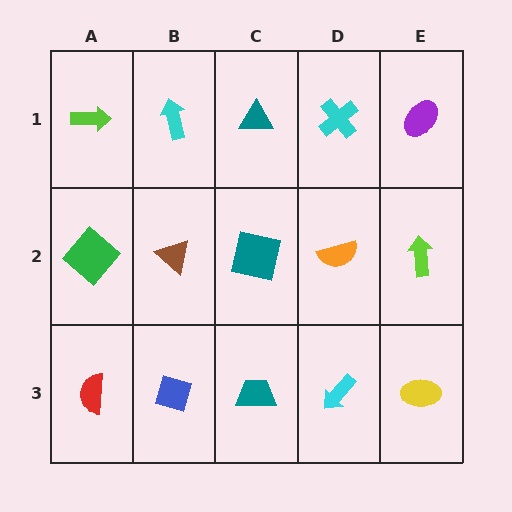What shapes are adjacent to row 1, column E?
A lime arrow (row 2, column E), a cyan cross (row 1, column D).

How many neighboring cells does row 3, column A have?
2.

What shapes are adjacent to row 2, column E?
A purple ellipse (row 1, column E), a yellow ellipse (row 3, column E), an orange semicircle (row 2, column D).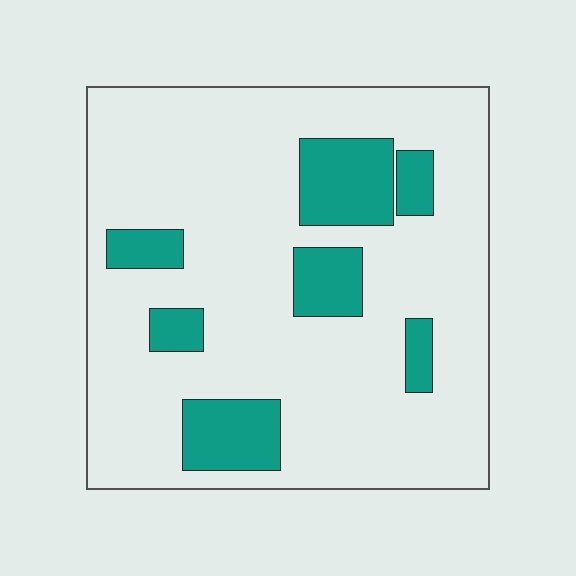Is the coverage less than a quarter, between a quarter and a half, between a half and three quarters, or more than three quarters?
Less than a quarter.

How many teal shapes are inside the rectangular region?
7.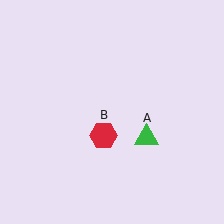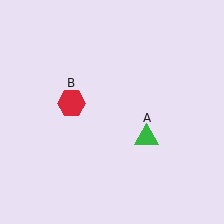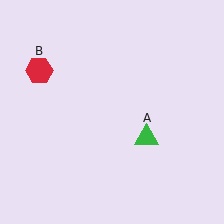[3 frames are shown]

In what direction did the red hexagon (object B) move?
The red hexagon (object B) moved up and to the left.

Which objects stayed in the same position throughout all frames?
Green triangle (object A) remained stationary.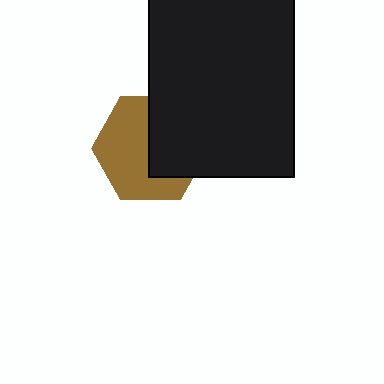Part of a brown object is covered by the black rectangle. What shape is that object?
It is a hexagon.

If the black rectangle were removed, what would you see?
You would see the complete brown hexagon.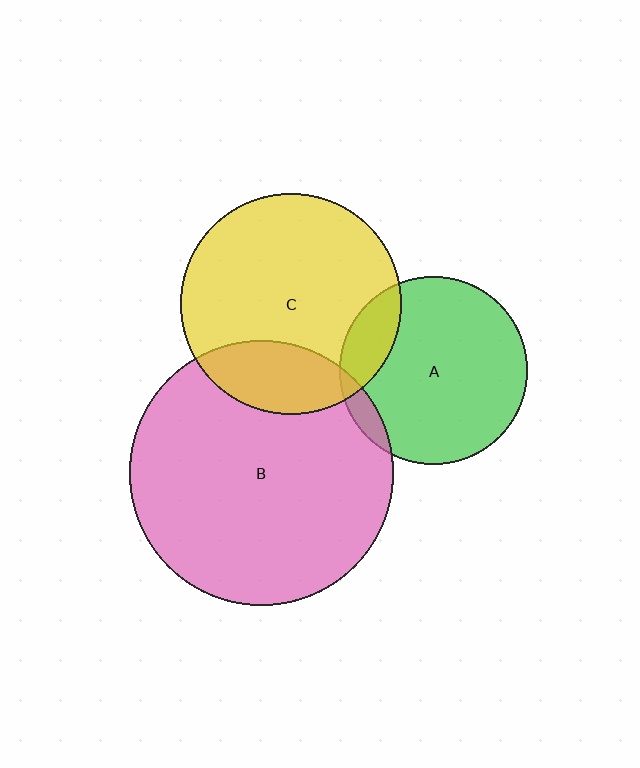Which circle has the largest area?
Circle B (pink).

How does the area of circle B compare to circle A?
Approximately 2.0 times.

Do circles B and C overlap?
Yes.